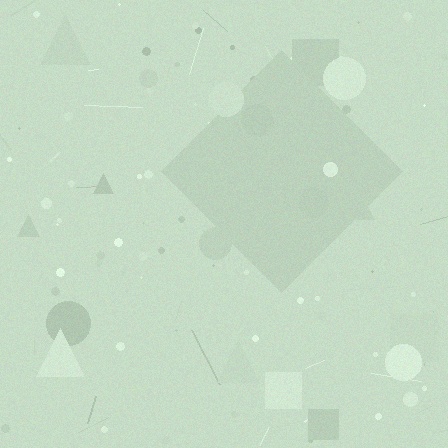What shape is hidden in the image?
A diamond is hidden in the image.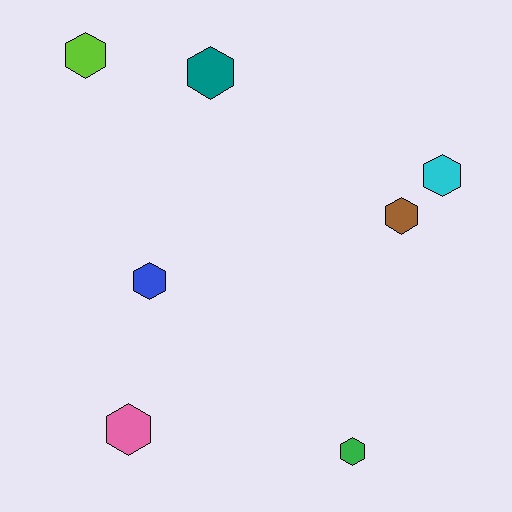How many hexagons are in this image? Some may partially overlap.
There are 7 hexagons.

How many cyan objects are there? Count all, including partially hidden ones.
There is 1 cyan object.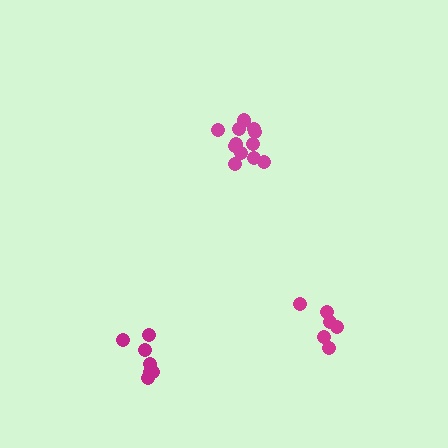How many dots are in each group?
Group 1: 12 dots, Group 2: 6 dots, Group 3: 7 dots (25 total).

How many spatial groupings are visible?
There are 3 spatial groupings.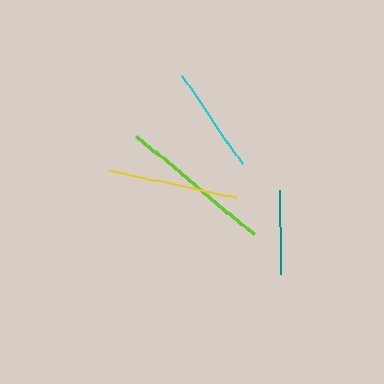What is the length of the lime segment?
The lime segment is approximately 153 pixels long.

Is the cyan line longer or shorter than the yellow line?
The yellow line is longer than the cyan line.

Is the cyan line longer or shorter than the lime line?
The lime line is longer than the cyan line.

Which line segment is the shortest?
The teal line is the shortest at approximately 84 pixels.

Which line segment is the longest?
The lime line is the longest at approximately 153 pixels.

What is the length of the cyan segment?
The cyan segment is approximately 107 pixels long.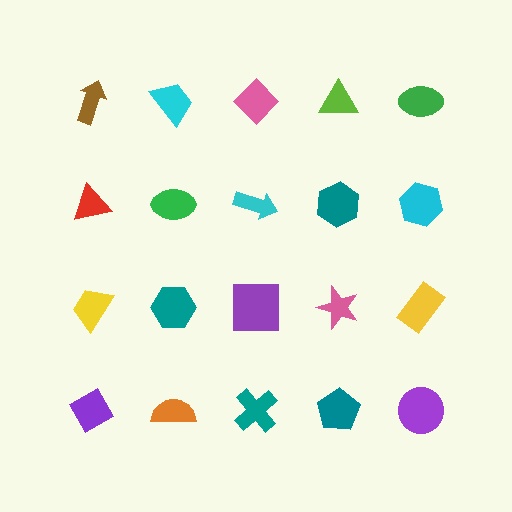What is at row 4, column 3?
A teal cross.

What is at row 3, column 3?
A purple square.